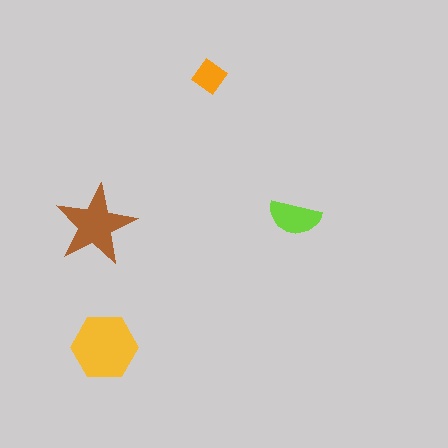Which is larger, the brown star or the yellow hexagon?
The yellow hexagon.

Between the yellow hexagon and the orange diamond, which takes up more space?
The yellow hexagon.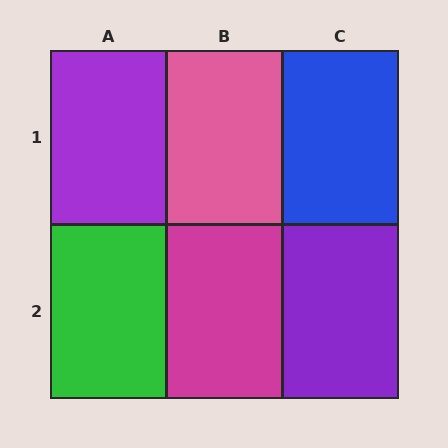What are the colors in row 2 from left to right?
Green, magenta, purple.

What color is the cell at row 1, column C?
Blue.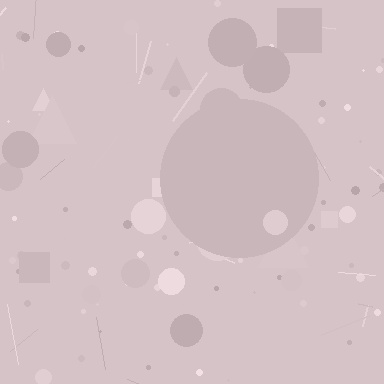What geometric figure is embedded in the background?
A circle is embedded in the background.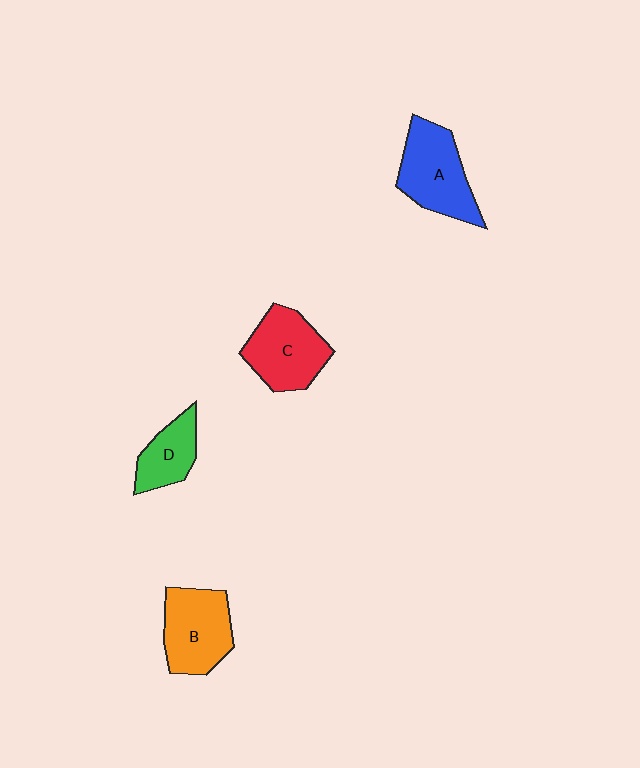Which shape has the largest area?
Shape A (blue).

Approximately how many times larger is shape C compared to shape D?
Approximately 1.5 times.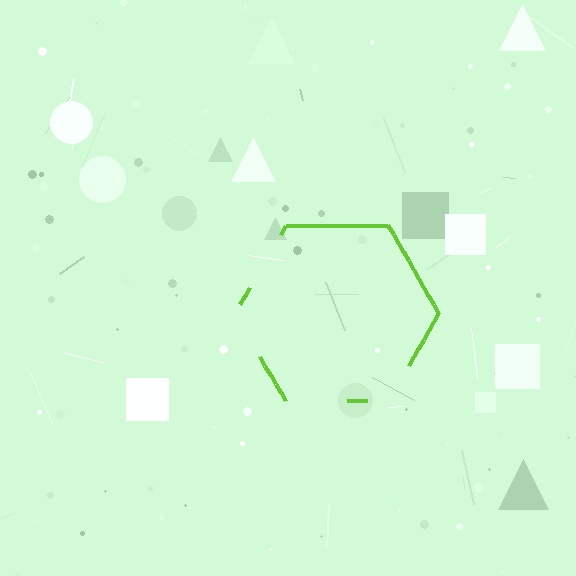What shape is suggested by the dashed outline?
The dashed outline suggests a hexagon.